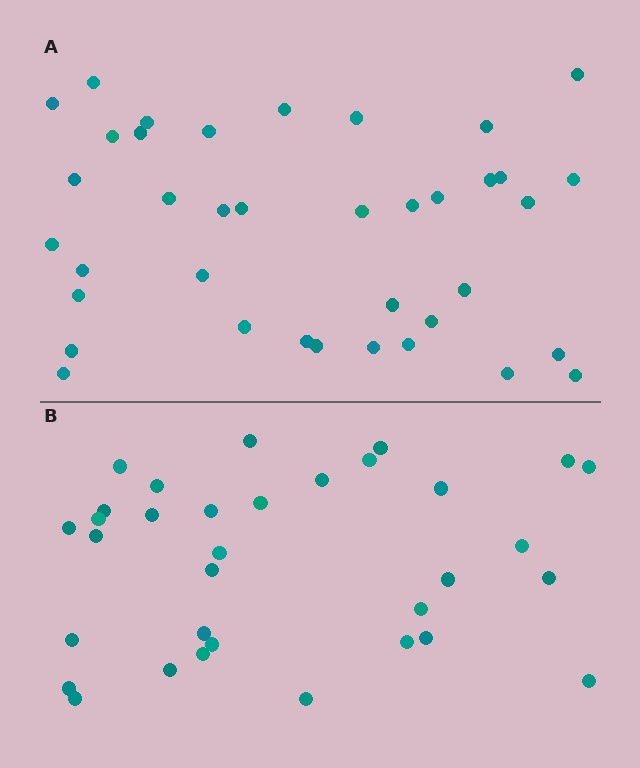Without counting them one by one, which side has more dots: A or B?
Region A (the top region) has more dots.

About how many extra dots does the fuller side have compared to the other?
Region A has about 5 more dots than region B.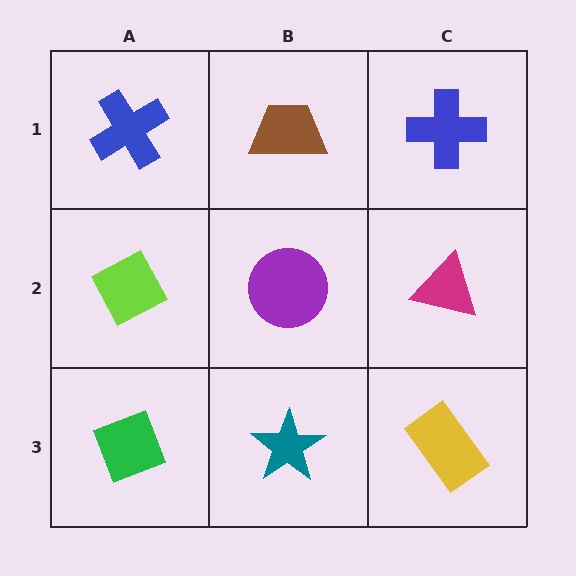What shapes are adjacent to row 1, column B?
A purple circle (row 2, column B), a blue cross (row 1, column A), a blue cross (row 1, column C).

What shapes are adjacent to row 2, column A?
A blue cross (row 1, column A), a green diamond (row 3, column A), a purple circle (row 2, column B).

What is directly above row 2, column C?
A blue cross.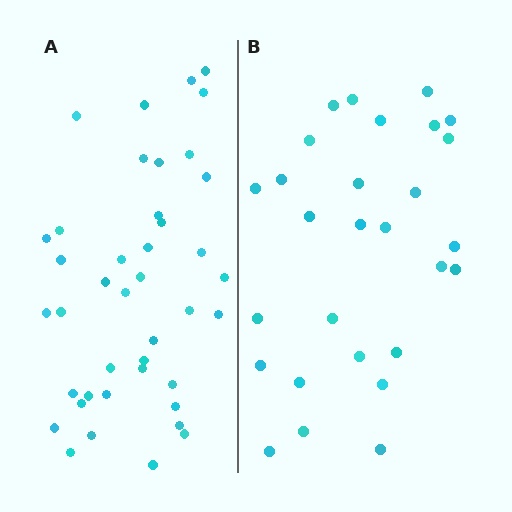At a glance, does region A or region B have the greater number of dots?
Region A (the left region) has more dots.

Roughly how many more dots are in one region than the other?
Region A has approximately 15 more dots than region B.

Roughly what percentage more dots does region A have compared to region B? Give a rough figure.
About 45% more.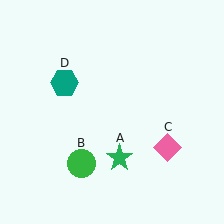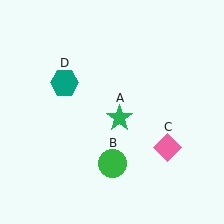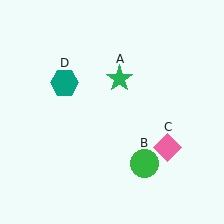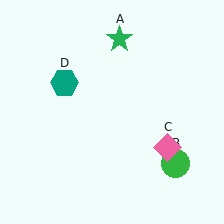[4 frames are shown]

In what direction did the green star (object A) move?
The green star (object A) moved up.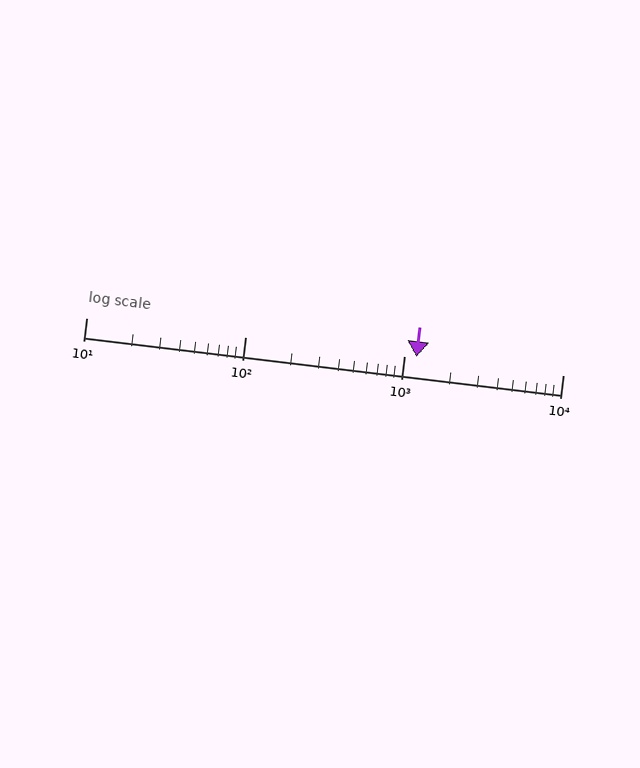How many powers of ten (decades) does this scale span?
The scale spans 3 decades, from 10 to 10000.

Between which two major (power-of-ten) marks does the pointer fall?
The pointer is between 1000 and 10000.